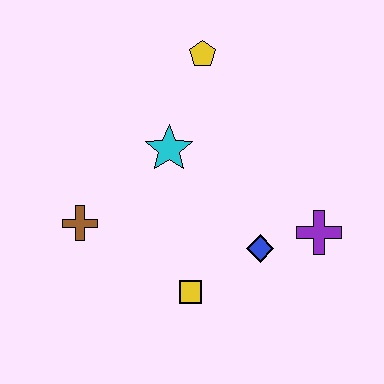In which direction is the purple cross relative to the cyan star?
The purple cross is to the right of the cyan star.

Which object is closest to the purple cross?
The blue diamond is closest to the purple cross.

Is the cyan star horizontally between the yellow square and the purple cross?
No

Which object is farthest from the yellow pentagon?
The yellow square is farthest from the yellow pentagon.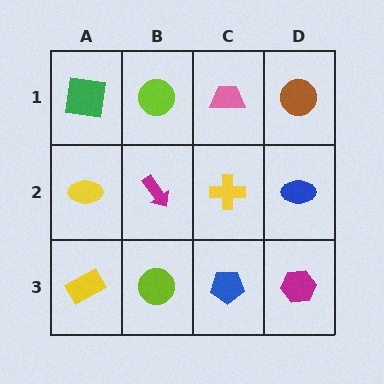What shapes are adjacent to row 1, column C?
A yellow cross (row 2, column C), a lime circle (row 1, column B), a brown circle (row 1, column D).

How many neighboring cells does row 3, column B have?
3.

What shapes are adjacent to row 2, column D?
A brown circle (row 1, column D), a magenta hexagon (row 3, column D), a yellow cross (row 2, column C).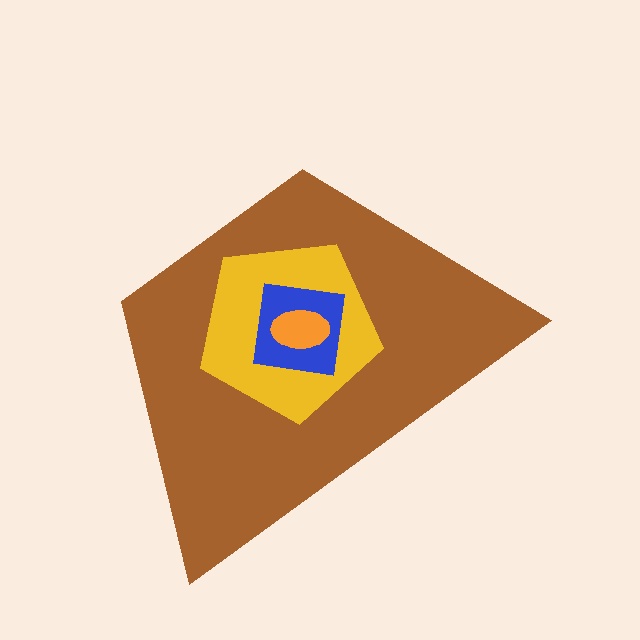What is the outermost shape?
The brown trapezoid.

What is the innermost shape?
The orange ellipse.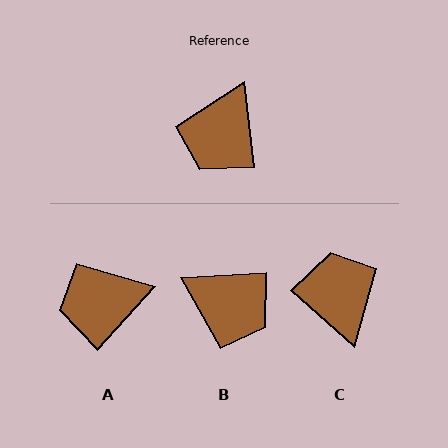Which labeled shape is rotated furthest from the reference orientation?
C, about 139 degrees away.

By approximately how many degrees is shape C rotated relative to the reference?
Approximately 139 degrees clockwise.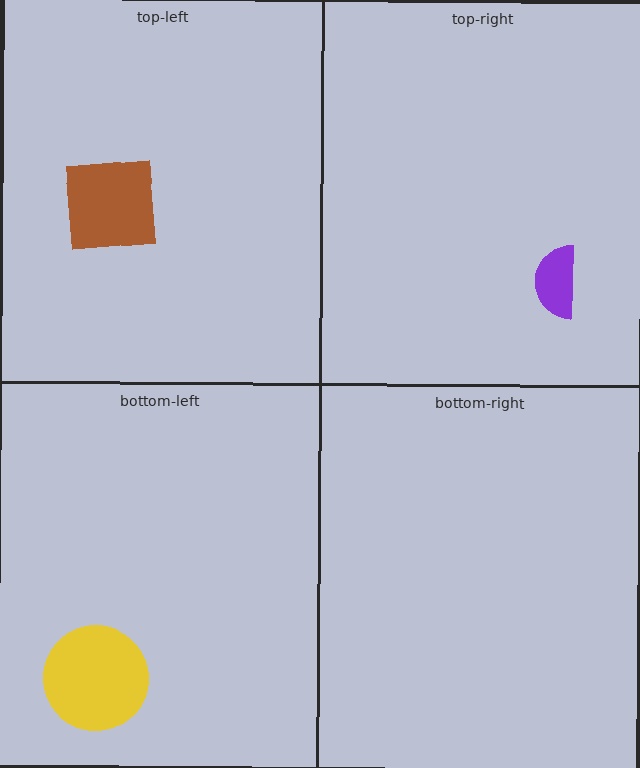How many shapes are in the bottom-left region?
1.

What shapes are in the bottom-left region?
The yellow circle.